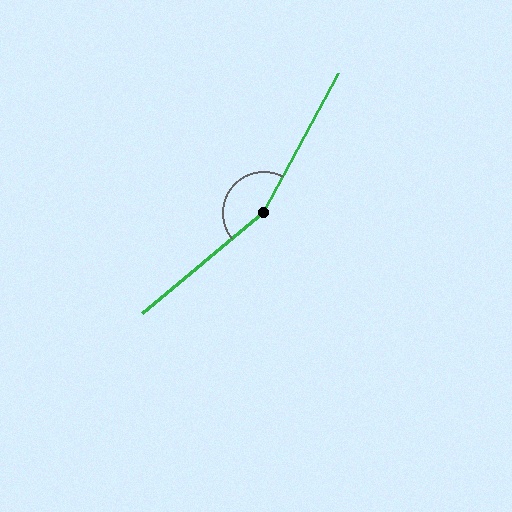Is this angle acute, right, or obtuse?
It is obtuse.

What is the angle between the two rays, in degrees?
Approximately 158 degrees.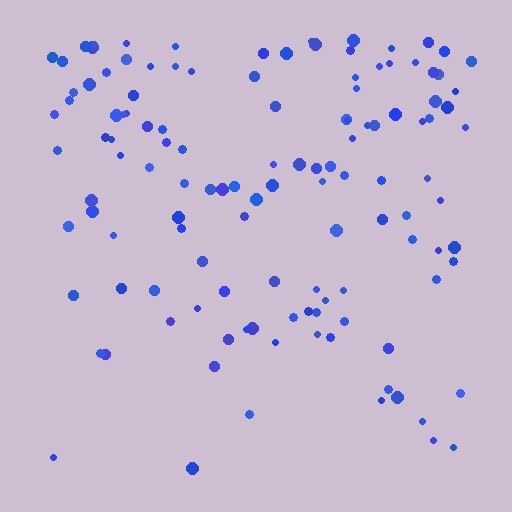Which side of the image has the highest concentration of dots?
The top.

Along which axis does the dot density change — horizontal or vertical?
Vertical.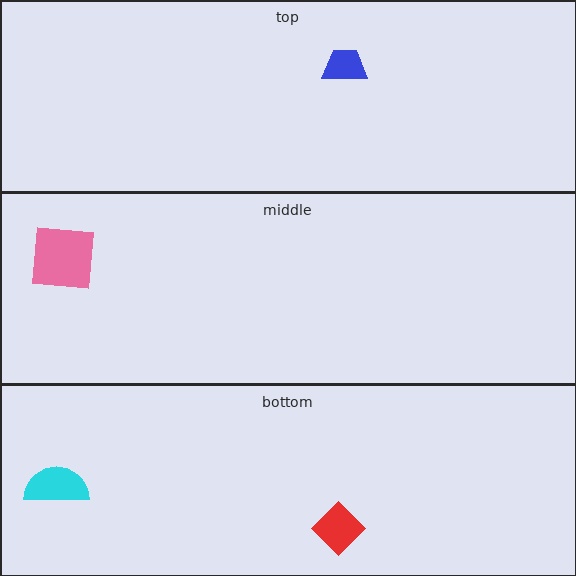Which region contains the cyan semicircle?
The bottom region.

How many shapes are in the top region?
1.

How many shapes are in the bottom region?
2.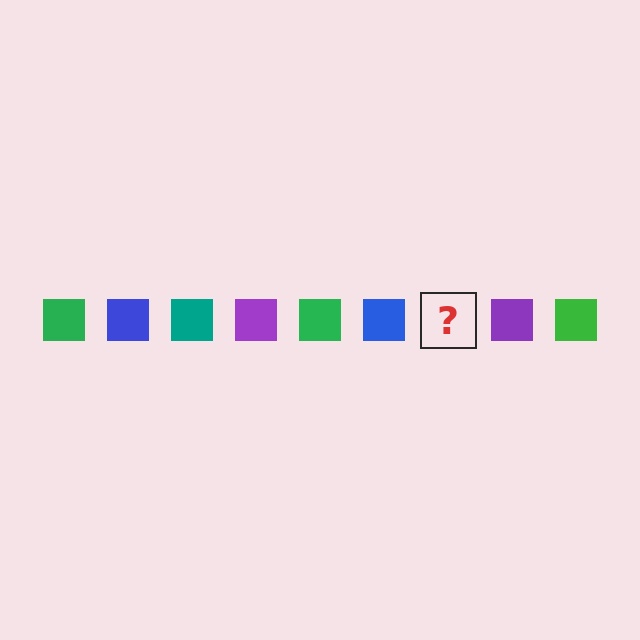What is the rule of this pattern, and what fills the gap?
The rule is that the pattern cycles through green, blue, teal, purple squares. The gap should be filled with a teal square.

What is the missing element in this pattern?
The missing element is a teal square.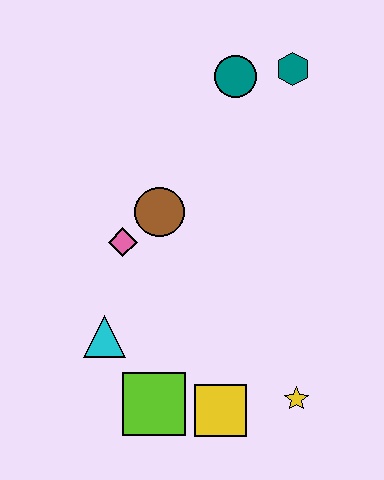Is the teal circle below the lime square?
No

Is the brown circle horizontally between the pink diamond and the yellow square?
Yes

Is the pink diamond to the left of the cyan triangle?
No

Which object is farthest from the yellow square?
The teal hexagon is farthest from the yellow square.